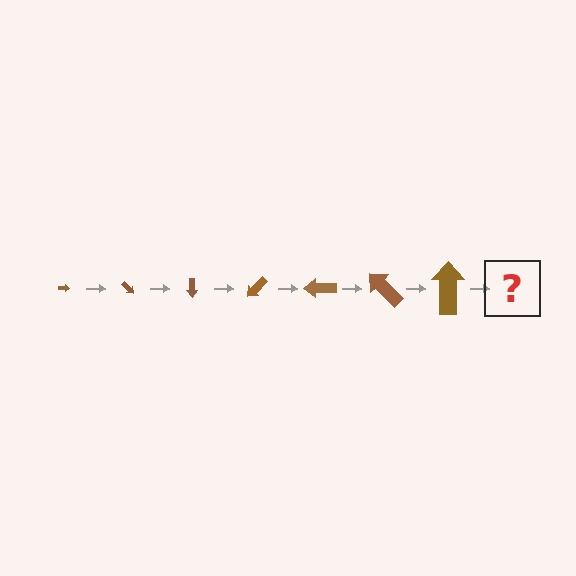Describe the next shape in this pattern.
It should be an arrow, larger than the previous one and rotated 315 degrees from the start.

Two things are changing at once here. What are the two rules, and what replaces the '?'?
The two rules are that the arrow grows larger each step and it rotates 45 degrees each step. The '?' should be an arrow, larger than the previous one and rotated 315 degrees from the start.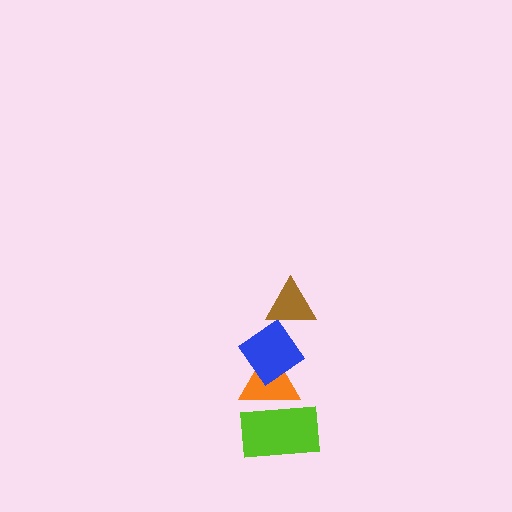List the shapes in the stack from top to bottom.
From top to bottom: the brown triangle, the blue diamond, the orange triangle, the lime rectangle.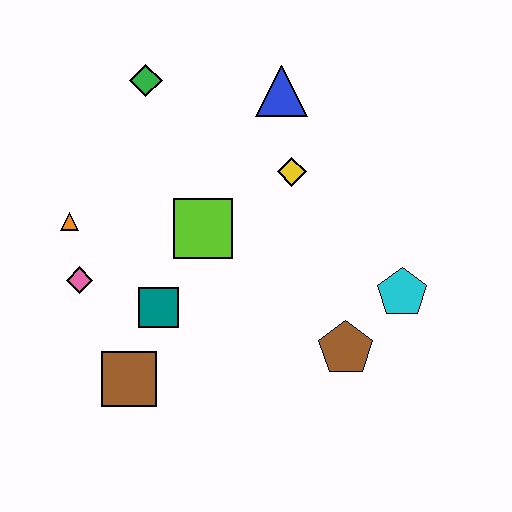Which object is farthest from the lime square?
The cyan pentagon is farthest from the lime square.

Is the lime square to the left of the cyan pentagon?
Yes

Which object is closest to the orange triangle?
The pink diamond is closest to the orange triangle.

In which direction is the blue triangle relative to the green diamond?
The blue triangle is to the right of the green diamond.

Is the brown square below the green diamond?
Yes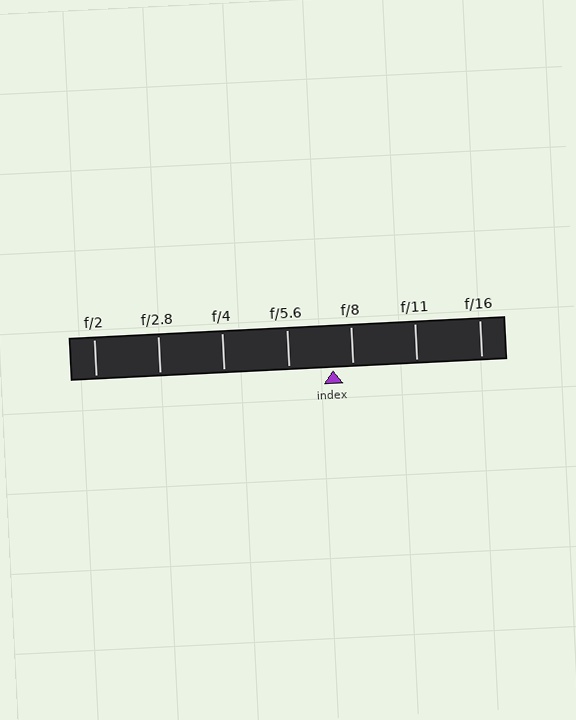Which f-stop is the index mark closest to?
The index mark is closest to f/8.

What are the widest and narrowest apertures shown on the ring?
The widest aperture shown is f/2 and the narrowest is f/16.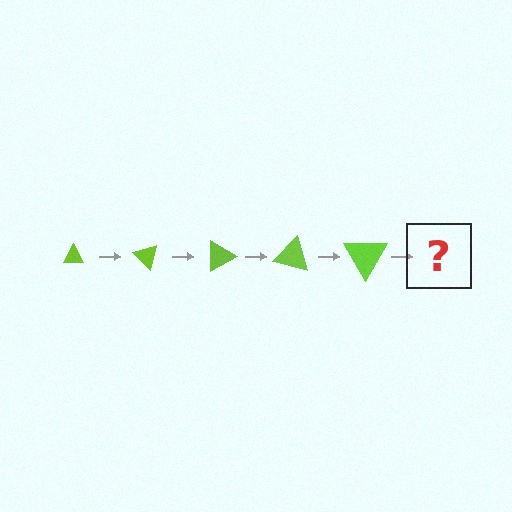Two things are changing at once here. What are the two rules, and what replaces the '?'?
The two rules are that the triangle grows larger each step and it rotates 45 degrees each step. The '?' should be a triangle, larger than the previous one and rotated 225 degrees from the start.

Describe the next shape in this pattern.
It should be a triangle, larger than the previous one and rotated 225 degrees from the start.